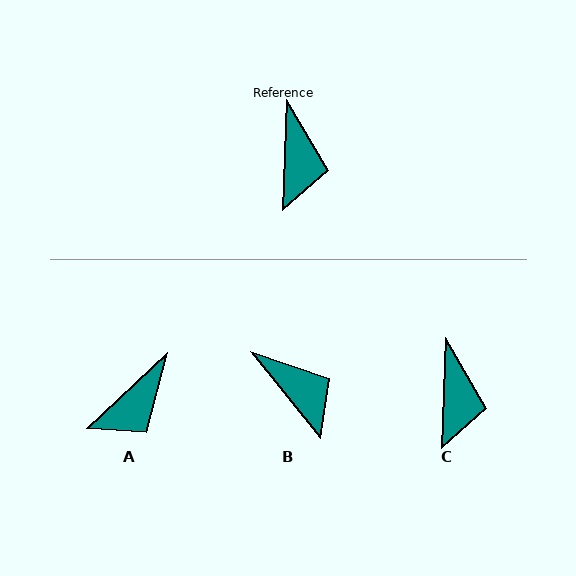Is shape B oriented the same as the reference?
No, it is off by about 41 degrees.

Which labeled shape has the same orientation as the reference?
C.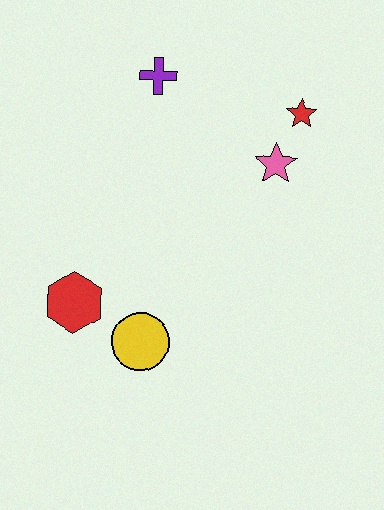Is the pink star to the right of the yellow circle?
Yes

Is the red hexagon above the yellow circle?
Yes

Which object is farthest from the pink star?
The red hexagon is farthest from the pink star.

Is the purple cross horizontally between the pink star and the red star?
No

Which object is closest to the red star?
The pink star is closest to the red star.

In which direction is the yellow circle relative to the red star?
The yellow circle is below the red star.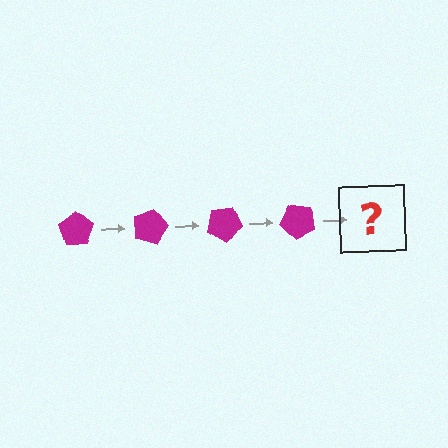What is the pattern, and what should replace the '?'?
The pattern is that the pentagon rotates 15 degrees each step. The '?' should be a magenta pentagon rotated 60 degrees.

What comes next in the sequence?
The next element should be a magenta pentagon rotated 60 degrees.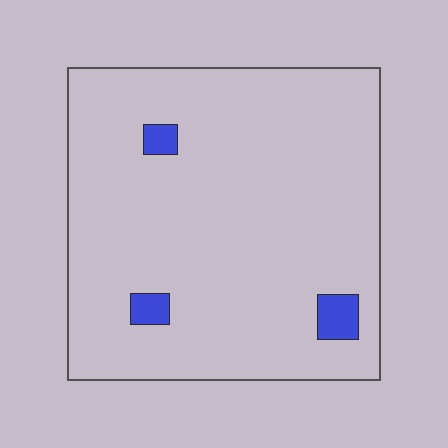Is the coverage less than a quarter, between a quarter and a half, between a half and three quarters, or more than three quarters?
Less than a quarter.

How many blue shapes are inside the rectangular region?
3.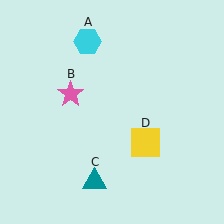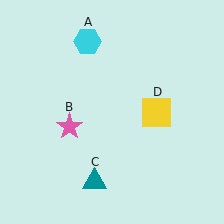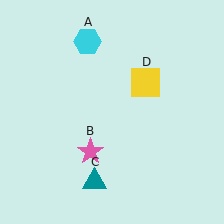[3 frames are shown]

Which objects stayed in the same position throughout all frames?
Cyan hexagon (object A) and teal triangle (object C) remained stationary.